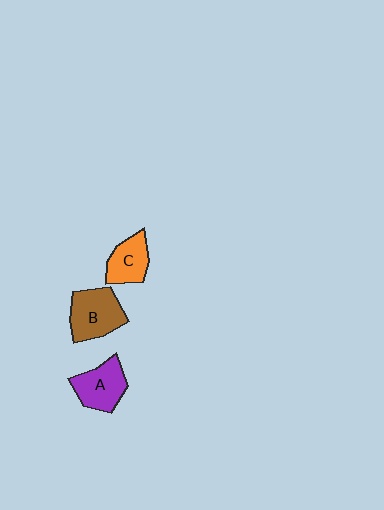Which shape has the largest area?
Shape B (brown).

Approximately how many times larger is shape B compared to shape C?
Approximately 1.4 times.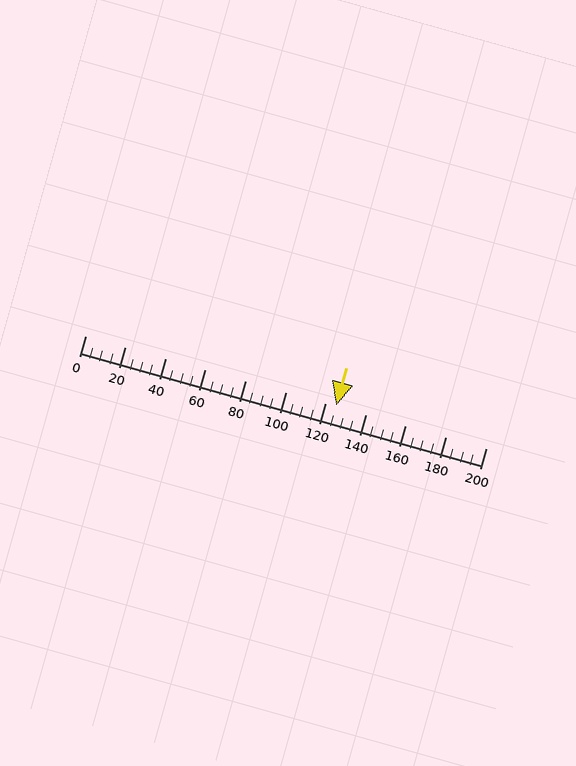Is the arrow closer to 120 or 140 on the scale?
The arrow is closer to 120.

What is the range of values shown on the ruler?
The ruler shows values from 0 to 200.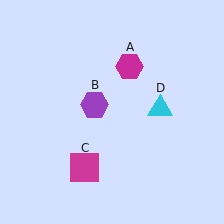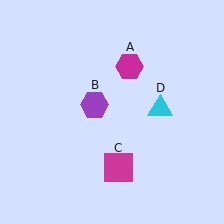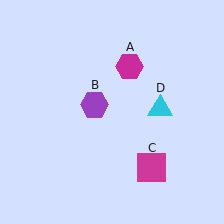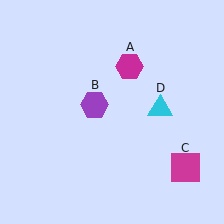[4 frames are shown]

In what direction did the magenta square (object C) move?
The magenta square (object C) moved right.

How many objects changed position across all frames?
1 object changed position: magenta square (object C).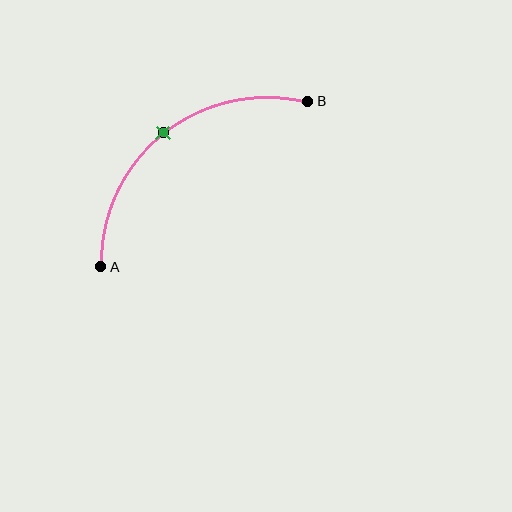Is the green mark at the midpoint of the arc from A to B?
Yes. The green mark lies on the arc at equal arc-length from both A and B — it is the arc midpoint.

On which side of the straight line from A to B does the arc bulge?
The arc bulges above and to the left of the straight line connecting A and B.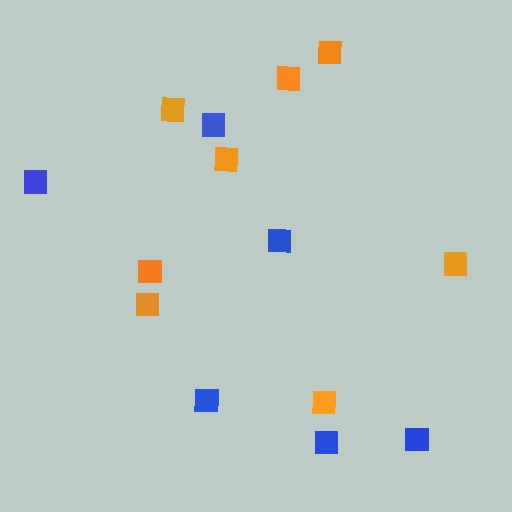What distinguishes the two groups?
There are 2 groups: one group of orange squares (8) and one group of blue squares (6).